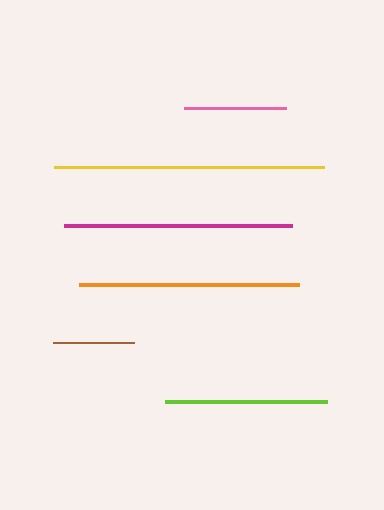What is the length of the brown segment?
The brown segment is approximately 80 pixels long.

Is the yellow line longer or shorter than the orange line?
The yellow line is longer than the orange line.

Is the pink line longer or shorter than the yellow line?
The yellow line is longer than the pink line.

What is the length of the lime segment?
The lime segment is approximately 162 pixels long.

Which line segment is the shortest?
The brown line is the shortest at approximately 80 pixels.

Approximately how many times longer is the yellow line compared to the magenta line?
The yellow line is approximately 1.2 times the length of the magenta line.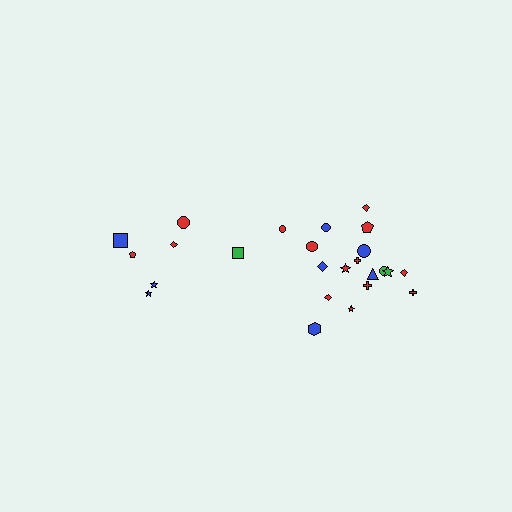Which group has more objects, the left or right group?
The right group.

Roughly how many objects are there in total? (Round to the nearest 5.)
Roughly 25 objects in total.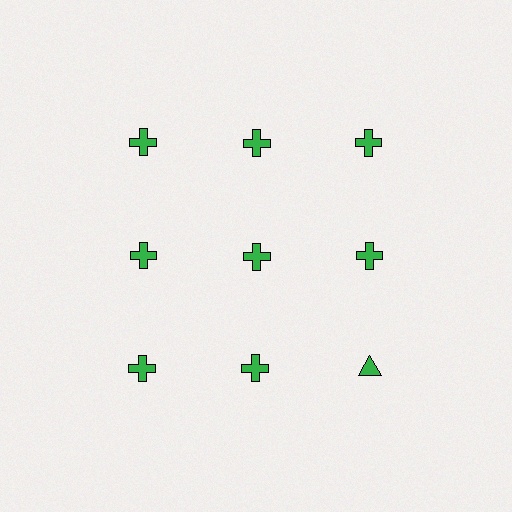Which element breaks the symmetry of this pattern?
The green triangle in the third row, center column breaks the symmetry. All other shapes are green crosses.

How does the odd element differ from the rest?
It has a different shape: triangle instead of cross.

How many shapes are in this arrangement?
There are 9 shapes arranged in a grid pattern.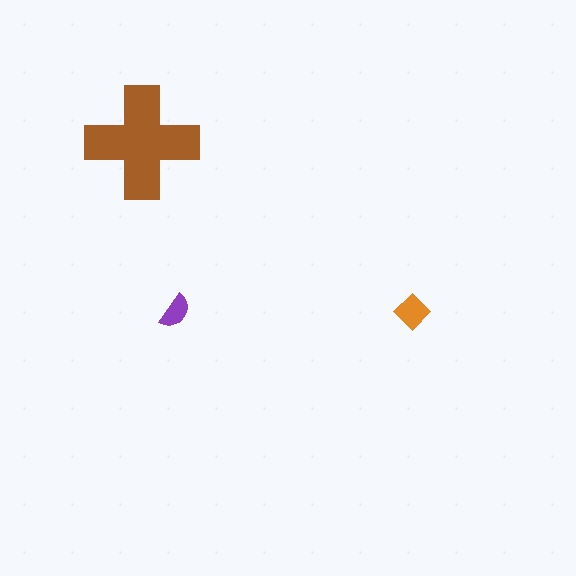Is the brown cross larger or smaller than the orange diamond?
Larger.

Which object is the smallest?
The purple semicircle.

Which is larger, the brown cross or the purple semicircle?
The brown cross.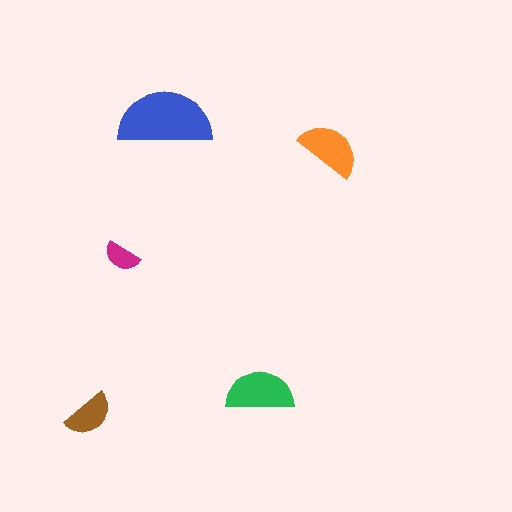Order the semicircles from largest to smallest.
the blue one, the green one, the orange one, the brown one, the magenta one.